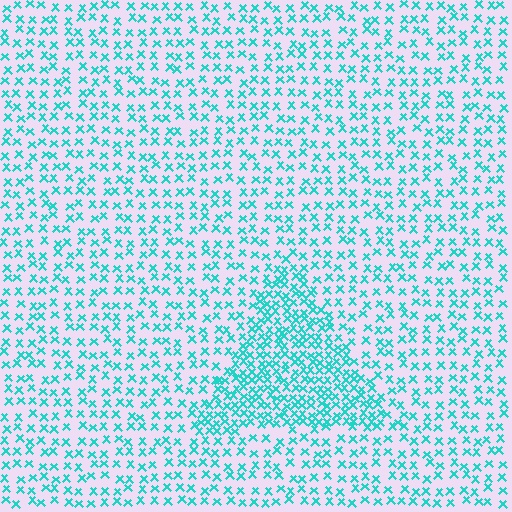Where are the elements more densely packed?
The elements are more densely packed inside the triangle boundary.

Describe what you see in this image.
The image contains small cyan elements arranged at two different densities. A triangle-shaped region is visible where the elements are more densely packed than the surrounding area.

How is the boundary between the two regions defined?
The boundary is defined by a change in element density (approximately 2.1x ratio). All elements are the same color, size, and shape.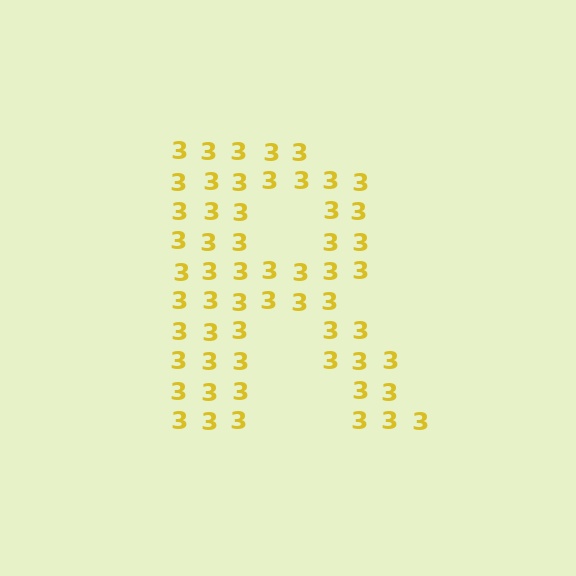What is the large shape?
The large shape is the letter R.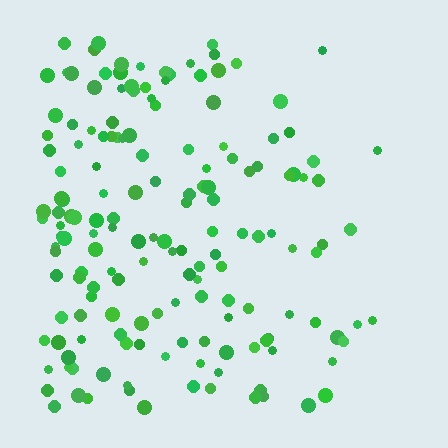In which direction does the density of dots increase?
From right to left, with the left side densest.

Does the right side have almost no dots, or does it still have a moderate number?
Still a moderate number, just noticeably fewer than the left.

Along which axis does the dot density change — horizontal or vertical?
Horizontal.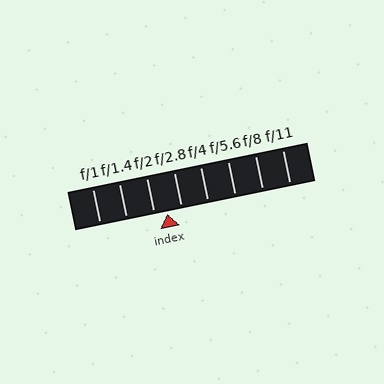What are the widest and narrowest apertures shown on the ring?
The widest aperture shown is f/1 and the narrowest is f/11.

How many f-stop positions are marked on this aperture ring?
There are 8 f-stop positions marked.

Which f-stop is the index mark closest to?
The index mark is closest to f/2.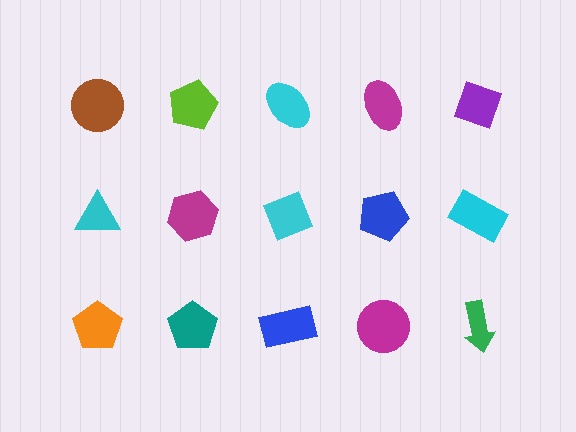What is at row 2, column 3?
A cyan diamond.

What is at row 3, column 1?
An orange pentagon.